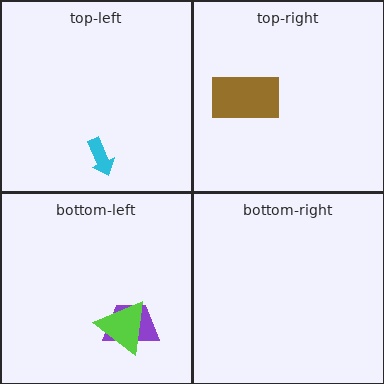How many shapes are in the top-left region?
1.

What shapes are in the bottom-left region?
The purple trapezoid, the lime triangle.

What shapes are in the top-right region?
The brown rectangle.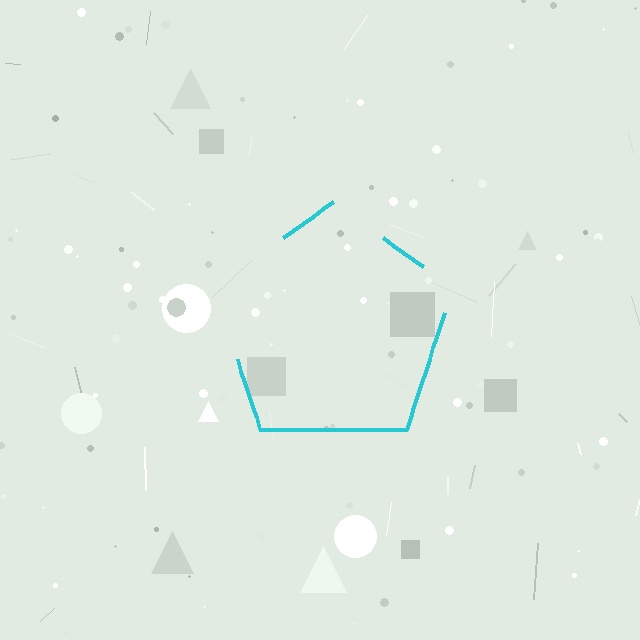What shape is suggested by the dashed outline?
The dashed outline suggests a pentagon.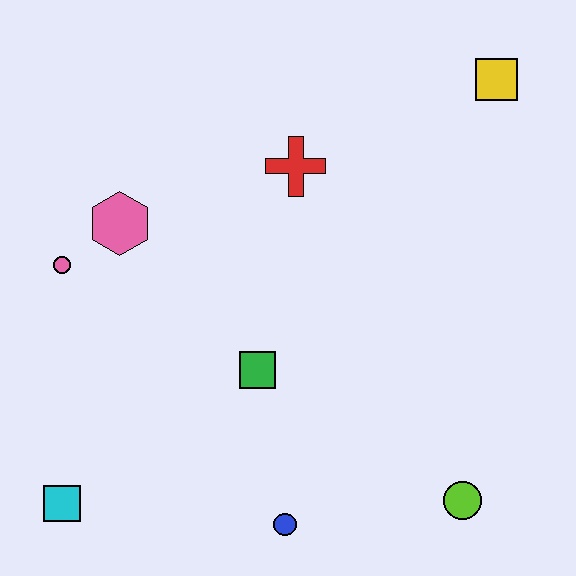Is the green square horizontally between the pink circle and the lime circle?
Yes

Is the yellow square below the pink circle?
No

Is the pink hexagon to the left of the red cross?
Yes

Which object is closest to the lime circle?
The blue circle is closest to the lime circle.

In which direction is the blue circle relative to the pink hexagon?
The blue circle is below the pink hexagon.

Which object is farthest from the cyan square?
The yellow square is farthest from the cyan square.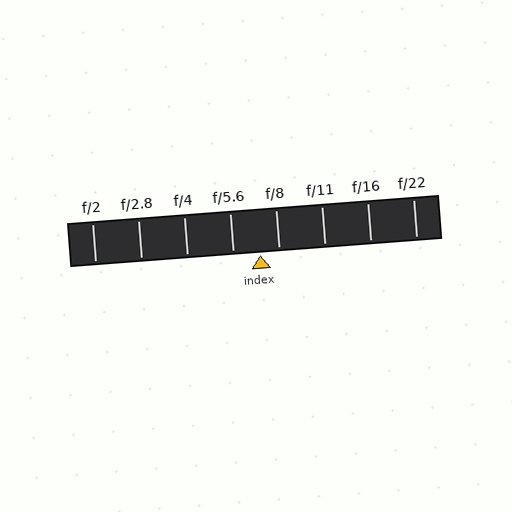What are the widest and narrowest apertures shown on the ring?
The widest aperture shown is f/2 and the narrowest is f/22.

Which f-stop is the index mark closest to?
The index mark is closest to f/8.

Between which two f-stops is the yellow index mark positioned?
The index mark is between f/5.6 and f/8.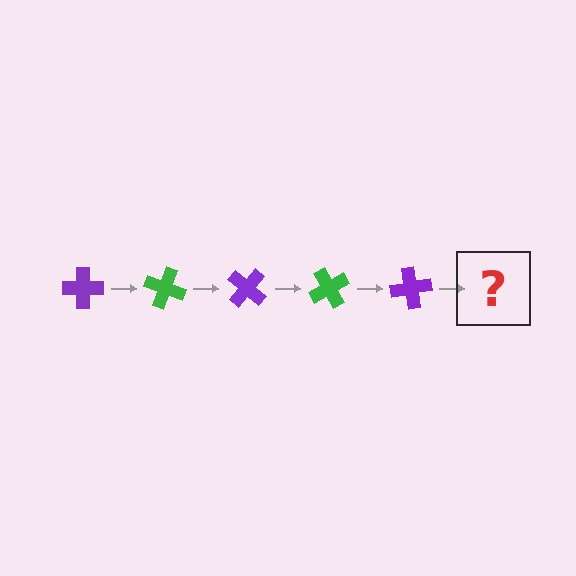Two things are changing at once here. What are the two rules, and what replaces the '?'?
The two rules are that it rotates 20 degrees each step and the color cycles through purple and green. The '?' should be a green cross, rotated 100 degrees from the start.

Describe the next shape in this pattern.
It should be a green cross, rotated 100 degrees from the start.